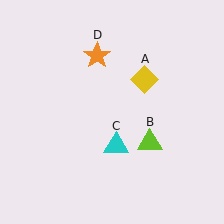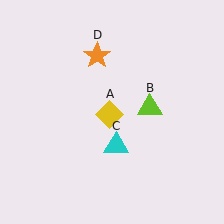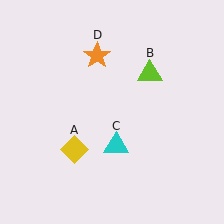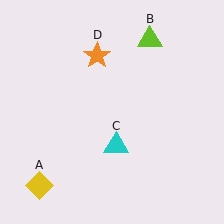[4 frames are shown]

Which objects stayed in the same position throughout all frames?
Cyan triangle (object C) and orange star (object D) remained stationary.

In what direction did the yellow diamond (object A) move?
The yellow diamond (object A) moved down and to the left.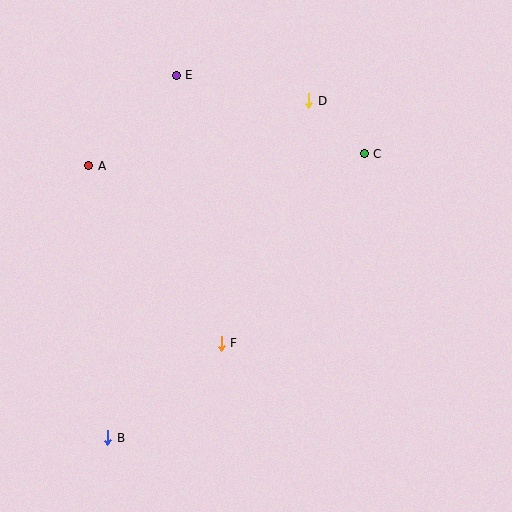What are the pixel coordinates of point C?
Point C is at (364, 154).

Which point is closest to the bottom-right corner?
Point F is closest to the bottom-right corner.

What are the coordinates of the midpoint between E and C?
The midpoint between E and C is at (270, 115).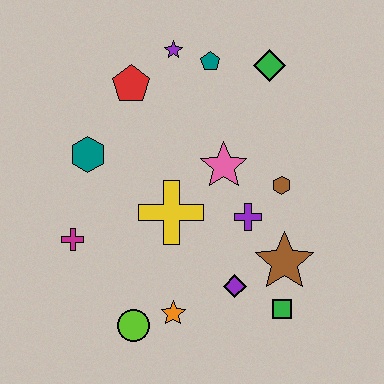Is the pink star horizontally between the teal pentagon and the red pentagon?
No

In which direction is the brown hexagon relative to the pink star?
The brown hexagon is to the right of the pink star.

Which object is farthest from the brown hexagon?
The magenta cross is farthest from the brown hexagon.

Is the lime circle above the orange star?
No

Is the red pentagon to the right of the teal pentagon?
No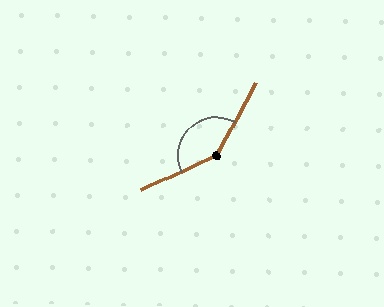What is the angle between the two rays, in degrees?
Approximately 144 degrees.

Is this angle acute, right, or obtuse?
It is obtuse.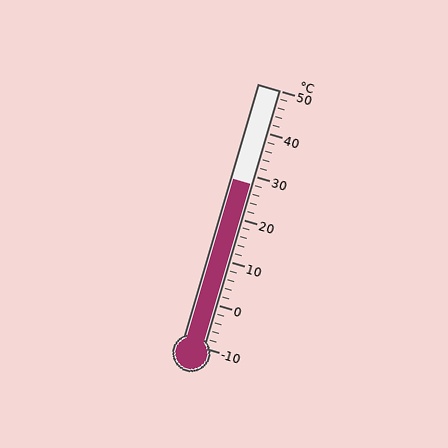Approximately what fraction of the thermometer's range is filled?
The thermometer is filled to approximately 65% of its range.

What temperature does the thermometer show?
The thermometer shows approximately 28°C.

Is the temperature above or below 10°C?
The temperature is above 10°C.